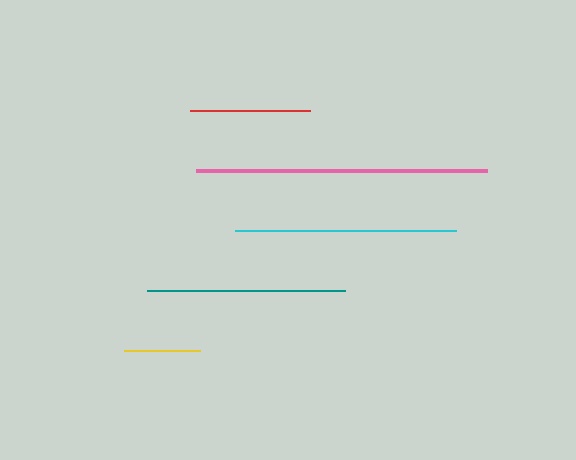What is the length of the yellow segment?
The yellow segment is approximately 76 pixels long.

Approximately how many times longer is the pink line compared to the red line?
The pink line is approximately 2.4 times the length of the red line.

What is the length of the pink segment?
The pink segment is approximately 291 pixels long.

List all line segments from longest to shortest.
From longest to shortest: pink, cyan, teal, red, yellow.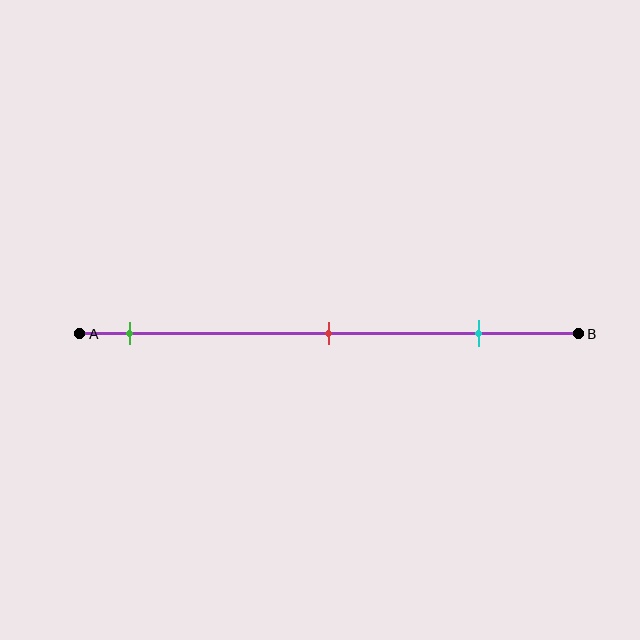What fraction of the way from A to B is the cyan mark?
The cyan mark is approximately 80% (0.8) of the way from A to B.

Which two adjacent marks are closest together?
The red and cyan marks are the closest adjacent pair.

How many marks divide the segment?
There are 3 marks dividing the segment.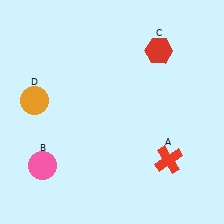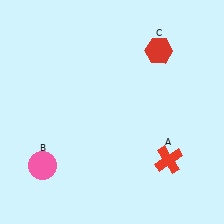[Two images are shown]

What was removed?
The orange circle (D) was removed in Image 2.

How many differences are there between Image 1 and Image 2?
There is 1 difference between the two images.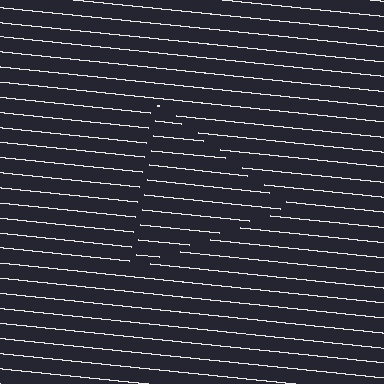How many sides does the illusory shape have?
3 sides — the line-ends trace a triangle.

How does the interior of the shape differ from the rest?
The interior of the shape contains the same grating, shifted by half a period — the contour is defined by the phase discontinuity where line-ends from the inner and outer gratings abut.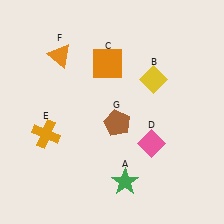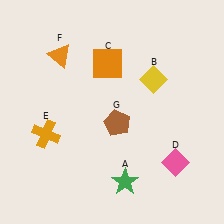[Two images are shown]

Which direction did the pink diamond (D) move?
The pink diamond (D) moved right.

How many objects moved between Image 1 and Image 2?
1 object moved between the two images.